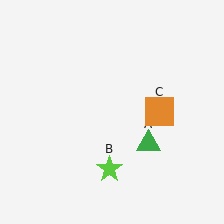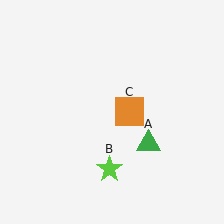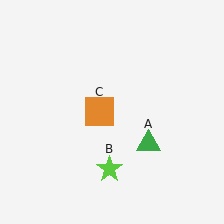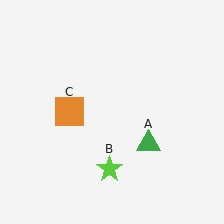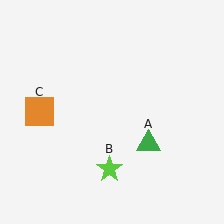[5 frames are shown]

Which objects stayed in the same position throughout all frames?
Green triangle (object A) and lime star (object B) remained stationary.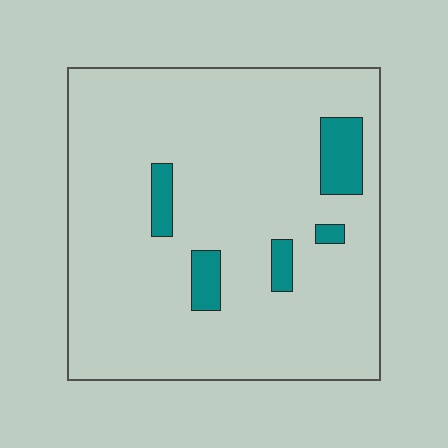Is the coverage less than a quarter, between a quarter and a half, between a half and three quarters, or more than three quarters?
Less than a quarter.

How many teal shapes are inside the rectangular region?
5.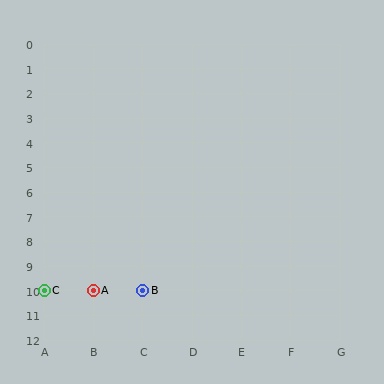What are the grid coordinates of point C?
Point C is at grid coordinates (A, 10).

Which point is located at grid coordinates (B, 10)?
Point A is at (B, 10).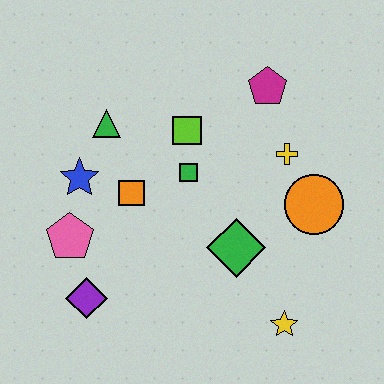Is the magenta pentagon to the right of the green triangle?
Yes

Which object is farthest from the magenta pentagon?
The purple diamond is farthest from the magenta pentagon.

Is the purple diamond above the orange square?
No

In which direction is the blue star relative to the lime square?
The blue star is to the left of the lime square.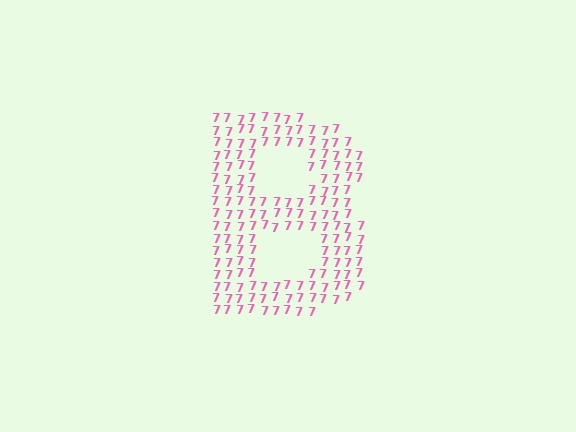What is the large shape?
The large shape is the letter B.